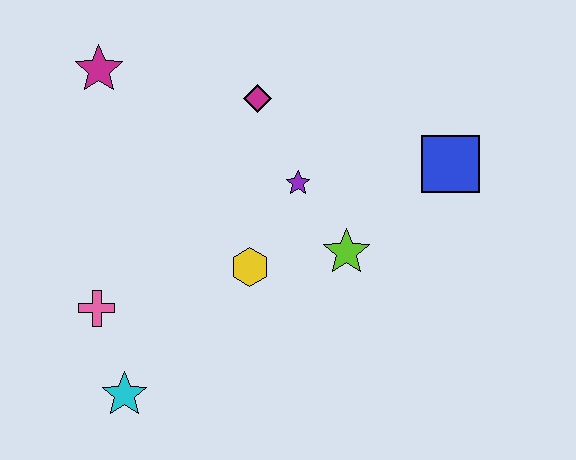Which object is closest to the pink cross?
The cyan star is closest to the pink cross.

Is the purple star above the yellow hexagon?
Yes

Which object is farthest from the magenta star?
The blue square is farthest from the magenta star.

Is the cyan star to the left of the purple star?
Yes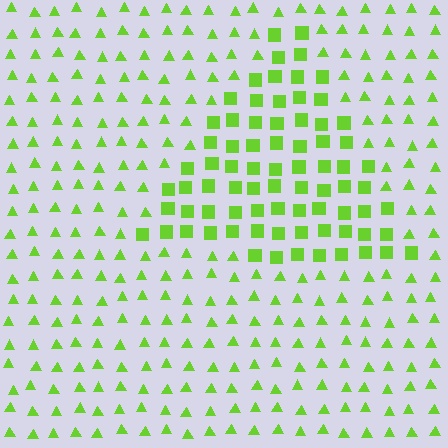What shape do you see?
I see a triangle.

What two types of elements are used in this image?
The image uses squares inside the triangle region and triangles outside it.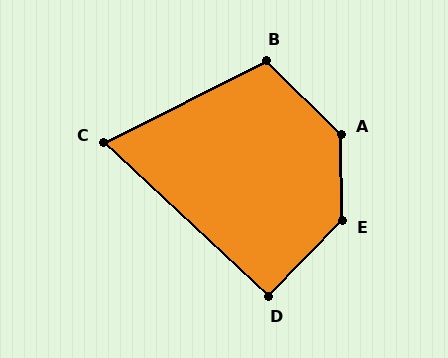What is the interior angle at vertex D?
Approximately 91 degrees (approximately right).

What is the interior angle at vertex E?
Approximately 135 degrees (obtuse).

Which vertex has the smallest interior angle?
C, at approximately 70 degrees.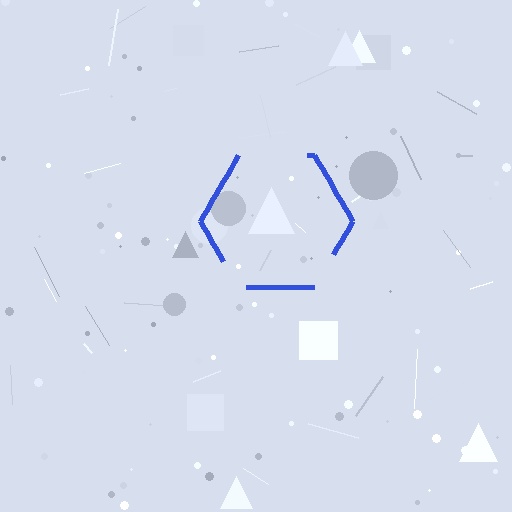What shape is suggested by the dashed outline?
The dashed outline suggests a hexagon.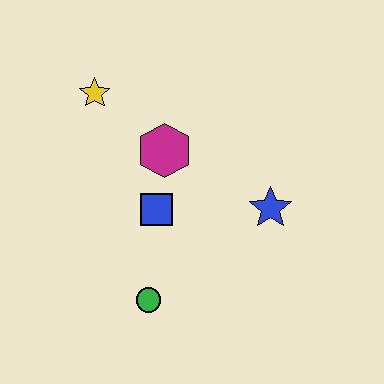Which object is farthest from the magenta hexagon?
The green circle is farthest from the magenta hexagon.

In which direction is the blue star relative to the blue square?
The blue star is to the right of the blue square.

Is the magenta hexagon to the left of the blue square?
No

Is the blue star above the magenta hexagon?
No